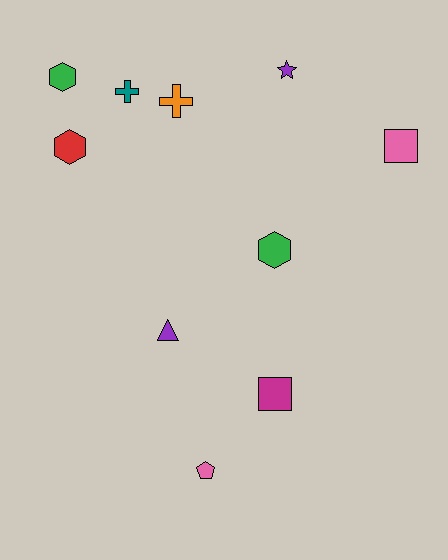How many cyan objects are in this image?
There are no cyan objects.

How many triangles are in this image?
There is 1 triangle.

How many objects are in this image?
There are 10 objects.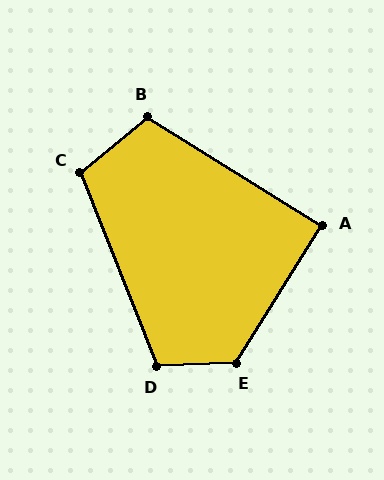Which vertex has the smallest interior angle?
A, at approximately 90 degrees.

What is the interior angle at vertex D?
Approximately 109 degrees (obtuse).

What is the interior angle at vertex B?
Approximately 109 degrees (obtuse).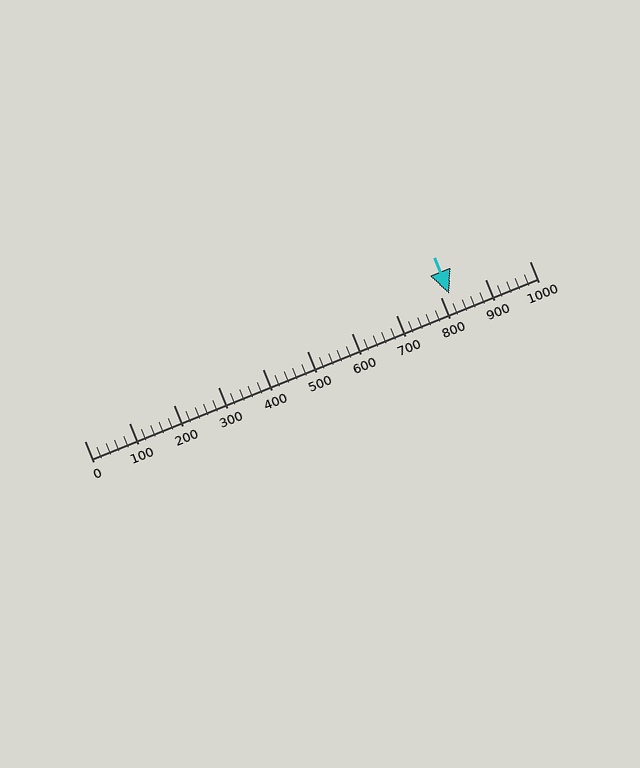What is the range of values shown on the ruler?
The ruler shows values from 0 to 1000.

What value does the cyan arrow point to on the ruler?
The cyan arrow points to approximately 820.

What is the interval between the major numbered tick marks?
The major tick marks are spaced 100 units apart.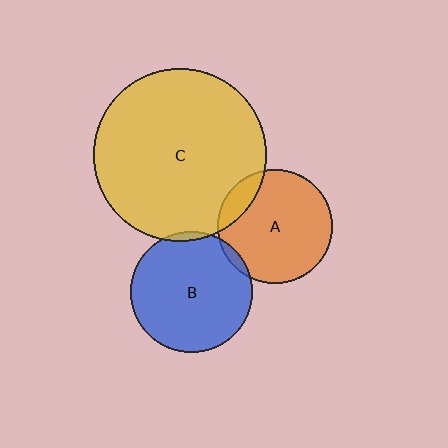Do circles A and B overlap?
Yes.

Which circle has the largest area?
Circle C (yellow).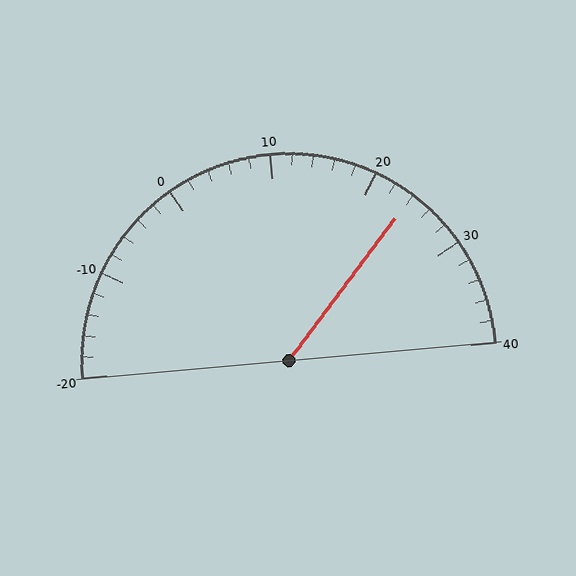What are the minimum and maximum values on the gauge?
The gauge ranges from -20 to 40.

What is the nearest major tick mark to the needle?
The nearest major tick mark is 20.